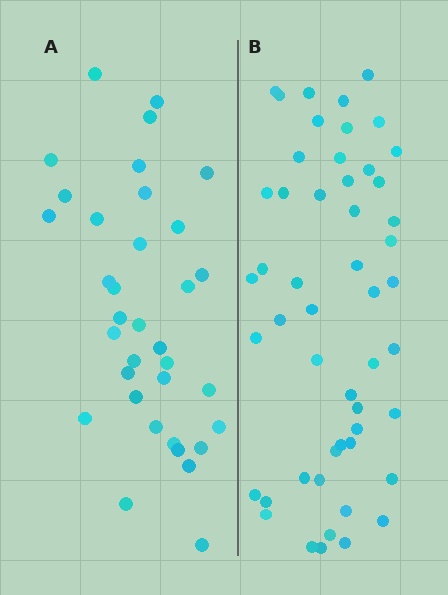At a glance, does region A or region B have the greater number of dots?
Region B (the right region) has more dots.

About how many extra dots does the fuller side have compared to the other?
Region B has approximately 15 more dots than region A.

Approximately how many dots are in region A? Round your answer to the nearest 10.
About 40 dots. (The exact count is 35, which rounds to 40.)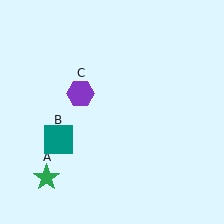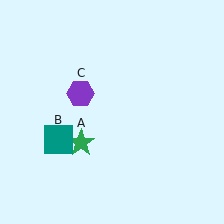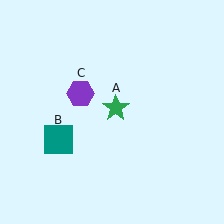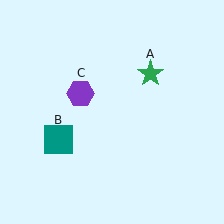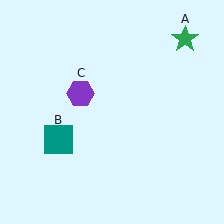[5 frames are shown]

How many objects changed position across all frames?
1 object changed position: green star (object A).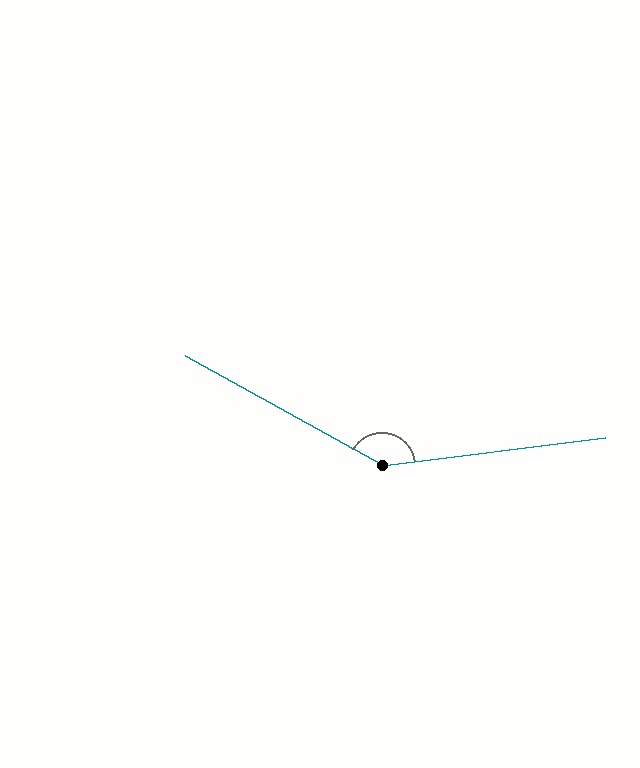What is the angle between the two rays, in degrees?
Approximately 144 degrees.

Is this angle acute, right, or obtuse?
It is obtuse.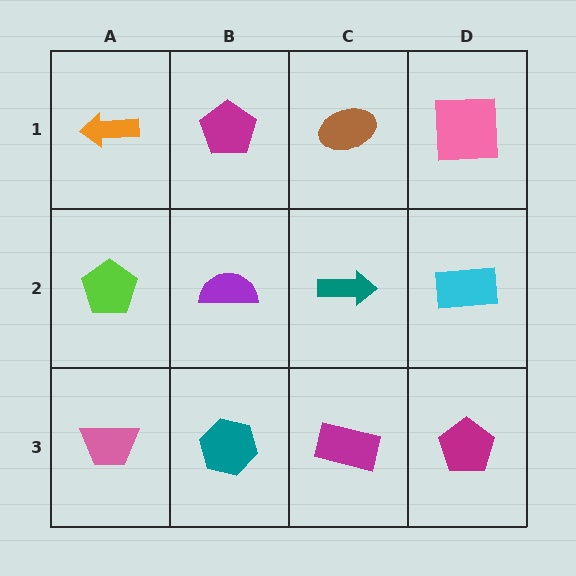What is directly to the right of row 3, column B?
A magenta rectangle.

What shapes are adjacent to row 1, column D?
A cyan rectangle (row 2, column D), a brown ellipse (row 1, column C).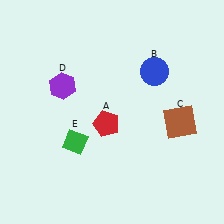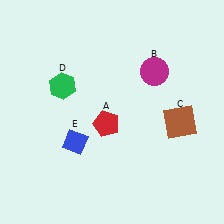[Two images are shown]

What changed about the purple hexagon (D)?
In Image 1, D is purple. In Image 2, it changed to green.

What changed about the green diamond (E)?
In Image 1, E is green. In Image 2, it changed to blue.